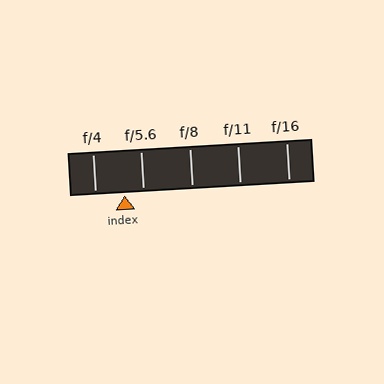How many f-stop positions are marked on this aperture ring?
There are 5 f-stop positions marked.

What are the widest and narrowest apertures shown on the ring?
The widest aperture shown is f/4 and the narrowest is f/16.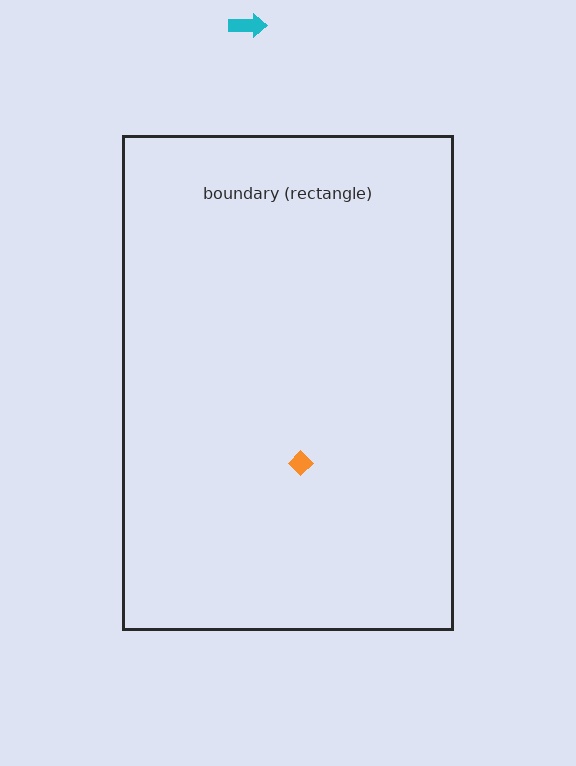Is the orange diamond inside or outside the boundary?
Inside.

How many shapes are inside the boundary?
1 inside, 1 outside.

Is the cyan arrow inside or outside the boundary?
Outside.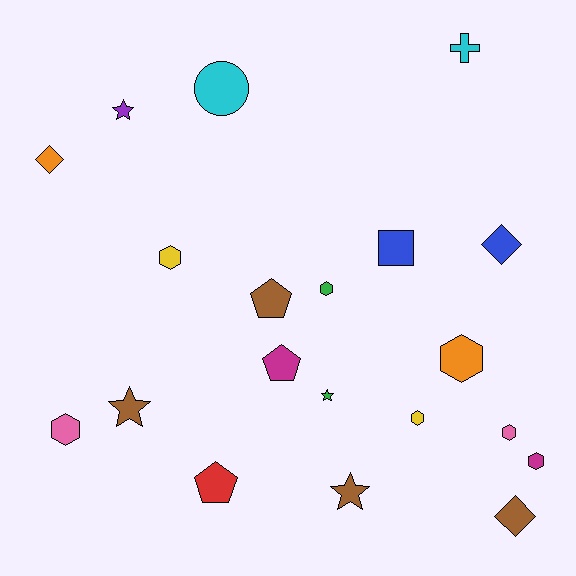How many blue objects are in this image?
There are 2 blue objects.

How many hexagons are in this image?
There are 7 hexagons.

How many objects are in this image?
There are 20 objects.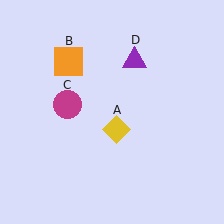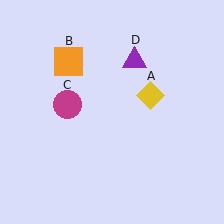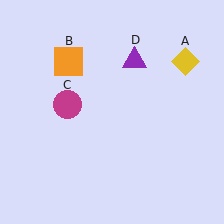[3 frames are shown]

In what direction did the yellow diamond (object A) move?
The yellow diamond (object A) moved up and to the right.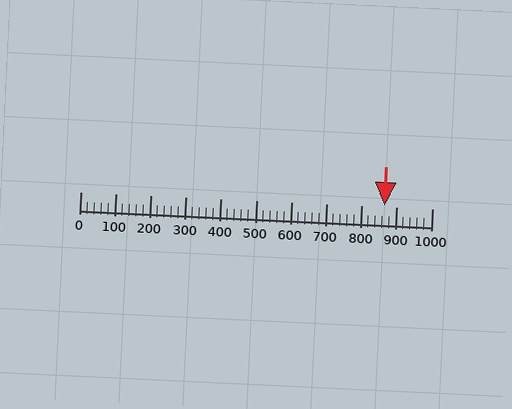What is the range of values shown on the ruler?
The ruler shows values from 0 to 1000.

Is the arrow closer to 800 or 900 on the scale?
The arrow is closer to 900.